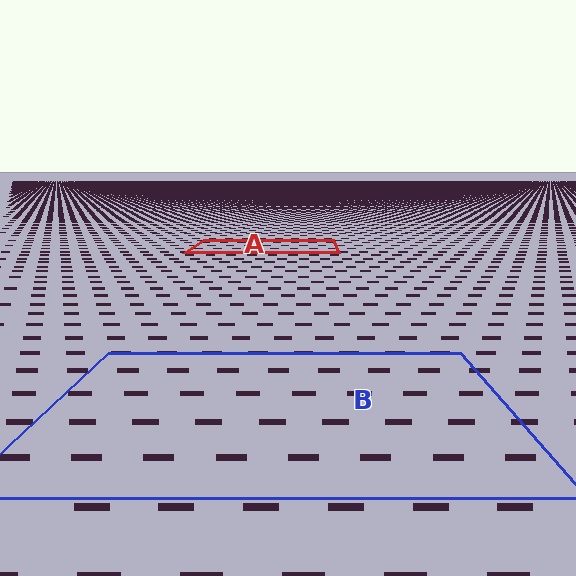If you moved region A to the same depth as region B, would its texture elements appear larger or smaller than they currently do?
They would appear larger. At a closer depth, the same texture elements are projected at a bigger on-screen size.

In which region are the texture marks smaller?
The texture marks are smaller in region A, because it is farther away.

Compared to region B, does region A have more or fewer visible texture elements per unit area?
Region A has more texture elements per unit area — they are packed more densely because it is farther away.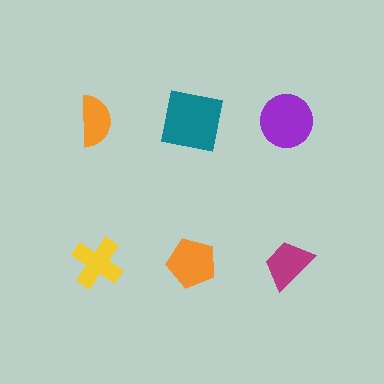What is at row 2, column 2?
An orange pentagon.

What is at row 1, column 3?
A purple circle.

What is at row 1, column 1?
An orange semicircle.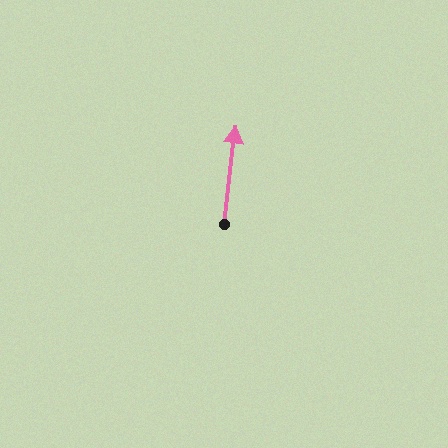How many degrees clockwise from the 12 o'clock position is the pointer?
Approximately 7 degrees.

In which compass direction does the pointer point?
North.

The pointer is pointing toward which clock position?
Roughly 12 o'clock.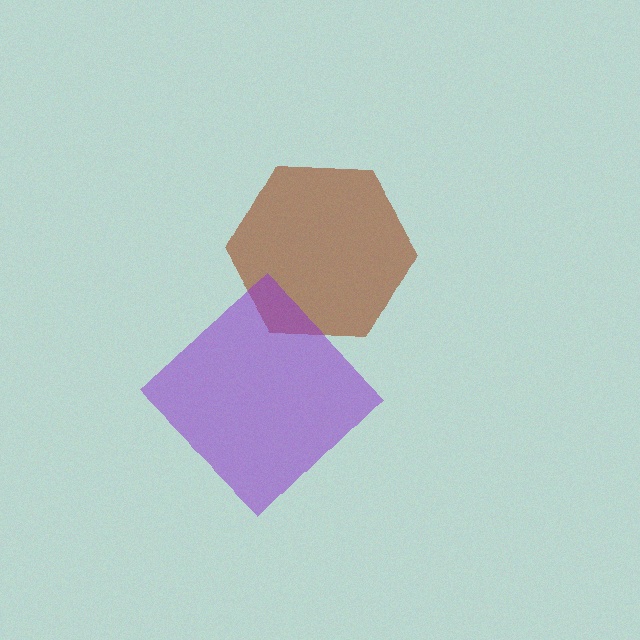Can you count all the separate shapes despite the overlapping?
Yes, there are 2 separate shapes.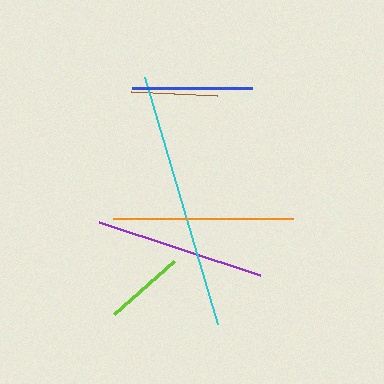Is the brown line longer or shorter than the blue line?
The blue line is longer than the brown line.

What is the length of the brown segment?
The brown segment is approximately 86 pixels long.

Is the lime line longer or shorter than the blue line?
The blue line is longer than the lime line.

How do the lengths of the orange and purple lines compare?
The orange and purple lines are approximately the same length.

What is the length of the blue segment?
The blue segment is approximately 120 pixels long.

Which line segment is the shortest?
The lime line is the shortest at approximately 81 pixels.